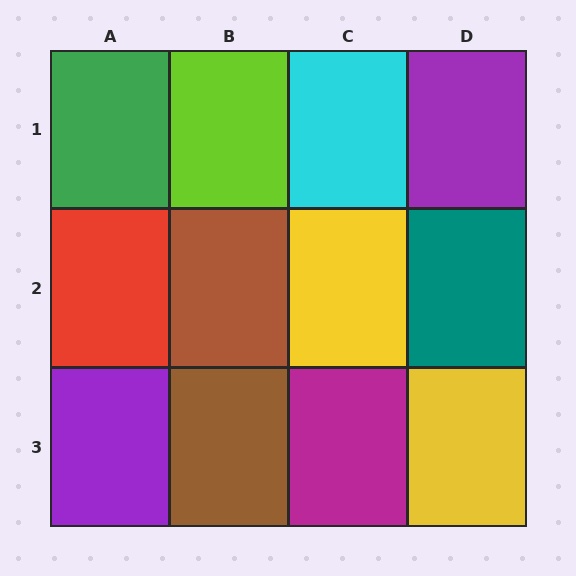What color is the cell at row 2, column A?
Red.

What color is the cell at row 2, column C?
Yellow.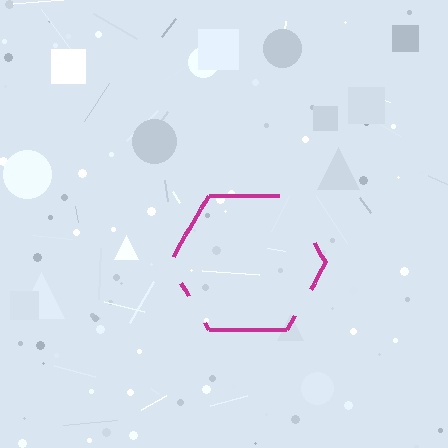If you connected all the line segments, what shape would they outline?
They would outline a hexagon.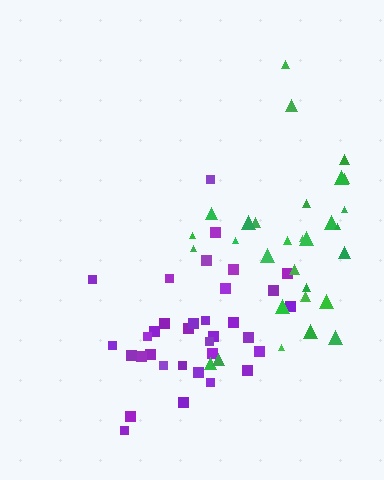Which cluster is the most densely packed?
Purple.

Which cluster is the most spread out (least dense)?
Green.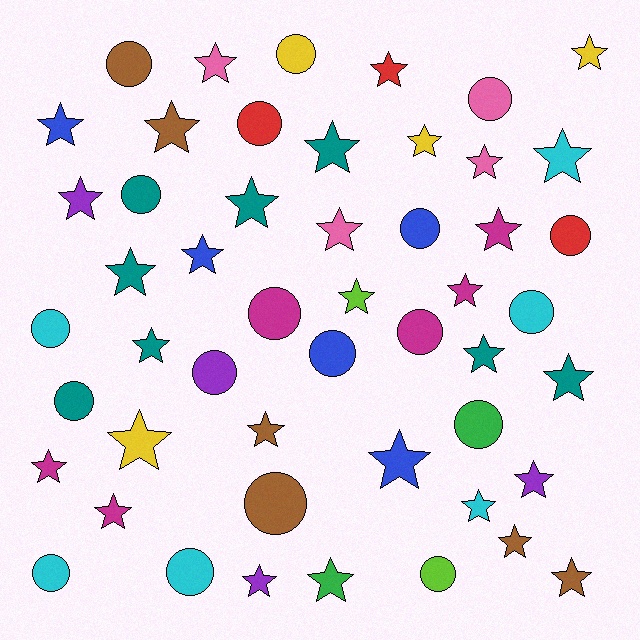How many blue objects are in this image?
There are 5 blue objects.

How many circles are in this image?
There are 19 circles.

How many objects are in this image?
There are 50 objects.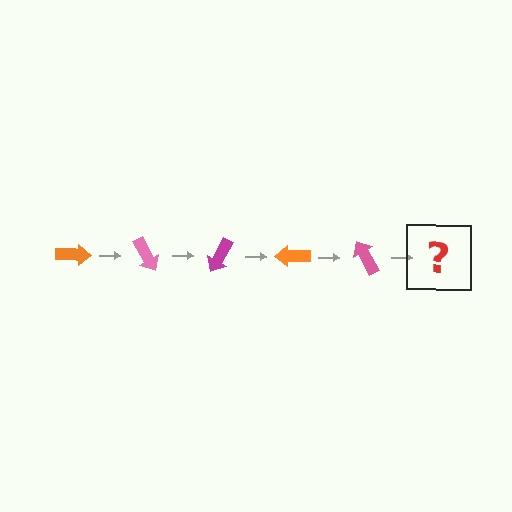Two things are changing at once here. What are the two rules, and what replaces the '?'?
The two rules are that it rotates 60 degrees each step and the color cycles through orange, pink, and magenta. The '?' should be a magenta arrow, rotated 300 degrees from the start.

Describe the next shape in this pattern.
It should be a magenta arrow, rotated 300 degrees from the start.